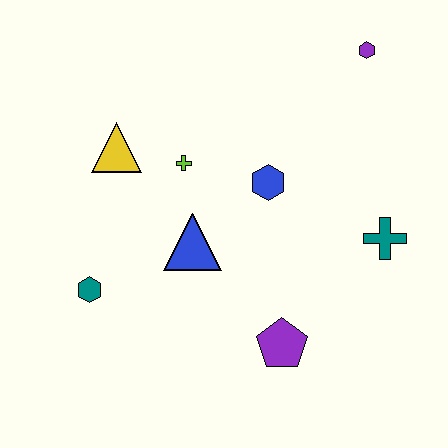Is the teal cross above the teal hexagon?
Yes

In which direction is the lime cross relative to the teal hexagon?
The lime cross is above the teal hexagon.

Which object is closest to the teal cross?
The blue hexagon is closest to the teal cross.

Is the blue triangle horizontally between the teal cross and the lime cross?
Yes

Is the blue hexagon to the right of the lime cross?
Yes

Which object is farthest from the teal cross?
The teal hexagon is farthest from the teal cross.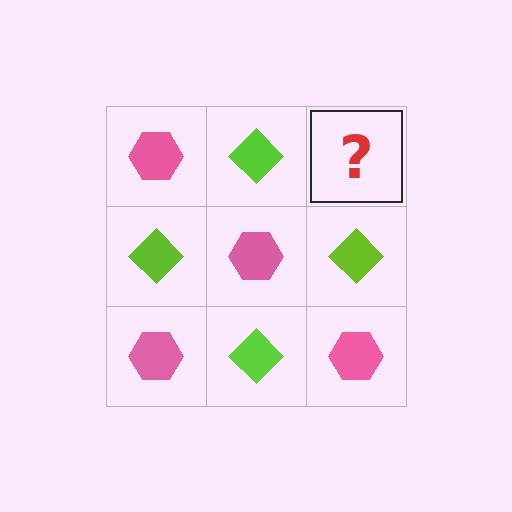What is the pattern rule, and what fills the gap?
The rule is that it alternates pink hexagon and lime diamond in a checkerboard pattern. The gap should be filled with a pink hexagon.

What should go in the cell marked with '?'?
The missing cell should contain a pink hexagon.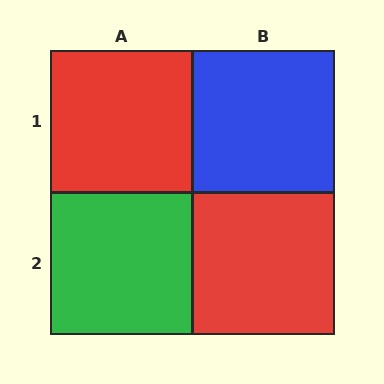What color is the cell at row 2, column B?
Red.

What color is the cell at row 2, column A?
Green.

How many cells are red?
2 cells are red.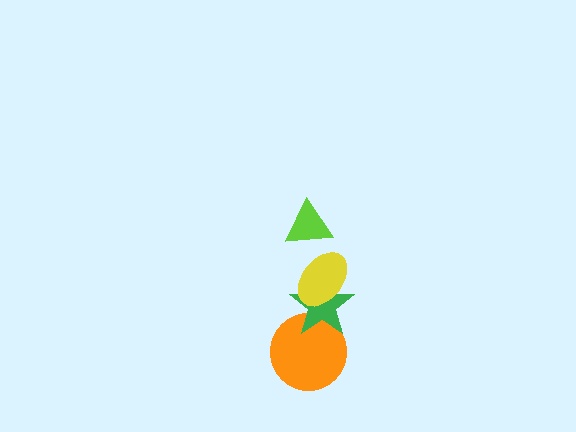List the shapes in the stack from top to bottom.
From top to bottom: the lime triangle, the yellow ellipse, the green star, the orange circle.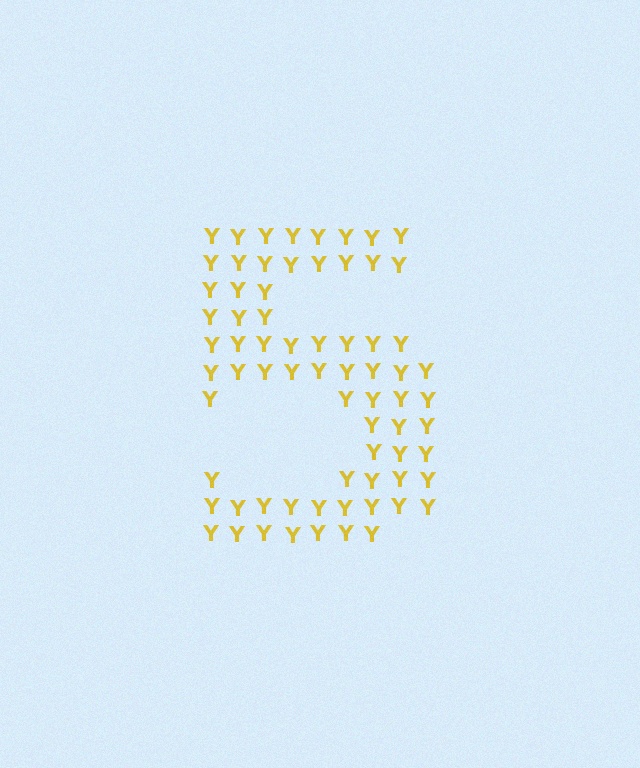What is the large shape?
The large shape is the digit 5.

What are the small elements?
The small elements are letter Y's.